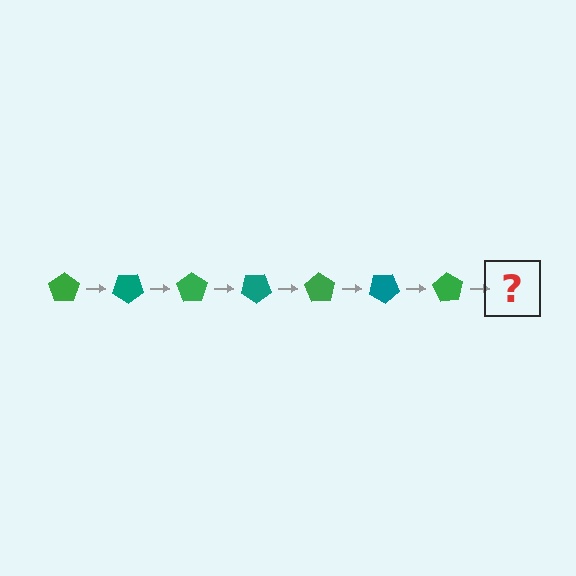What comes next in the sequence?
The next element should be a teal pentagon, rotated 245 degrees from the start.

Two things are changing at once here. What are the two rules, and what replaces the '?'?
The two rules are that it rotates 35 degrees each step and the color cycles through green and teal. The '?' should be a teal pentagon, rotated 245 degrees from the start.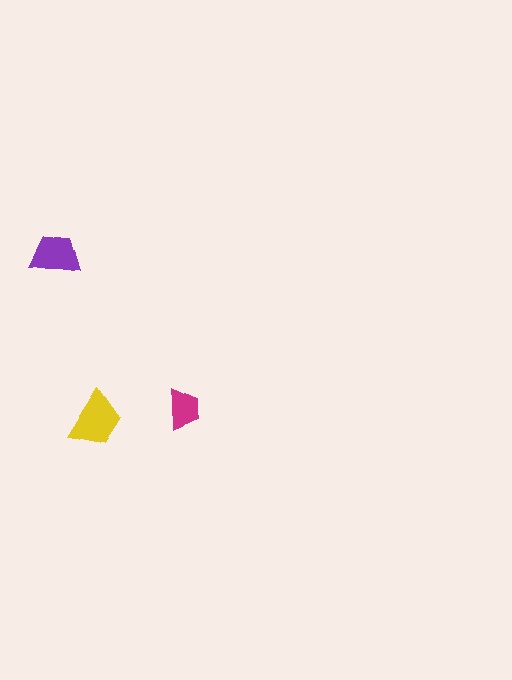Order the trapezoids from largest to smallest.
the yellow one, the purple one, the magenta one.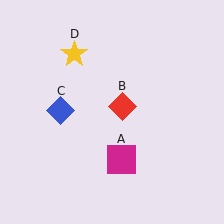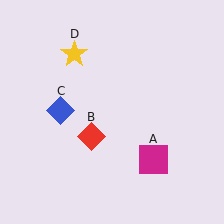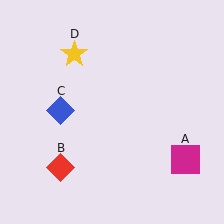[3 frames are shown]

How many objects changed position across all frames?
2 objects changed position: magenta square (object A), red diamond (object B).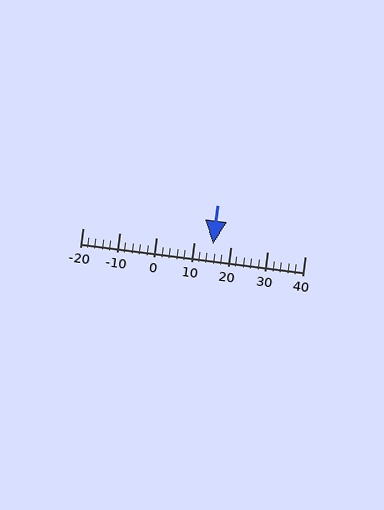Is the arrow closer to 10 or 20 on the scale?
The arrow is closer to 20.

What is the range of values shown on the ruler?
The ruler shows values from -20 to 40.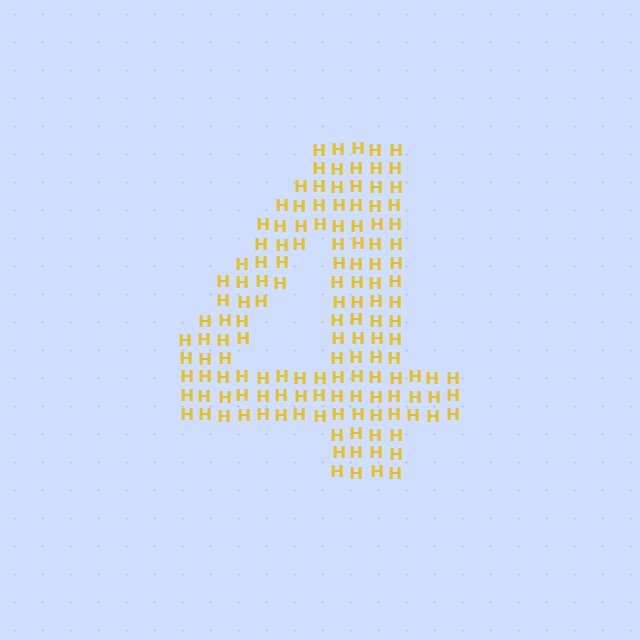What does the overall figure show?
The overall figure shows the digit 4.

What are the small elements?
The small elements are letter H's.